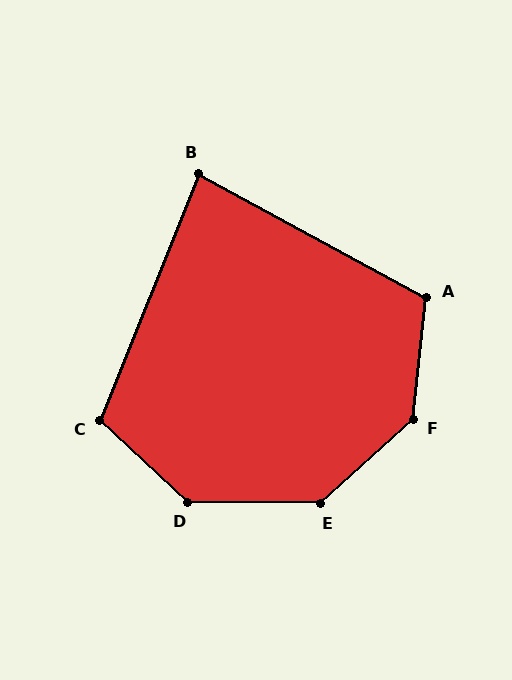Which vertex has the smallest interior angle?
B, at approximately 83 degrees.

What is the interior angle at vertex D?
Approximately 138 degrees (obtuse).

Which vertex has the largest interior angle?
F, at approximately 139 degrees.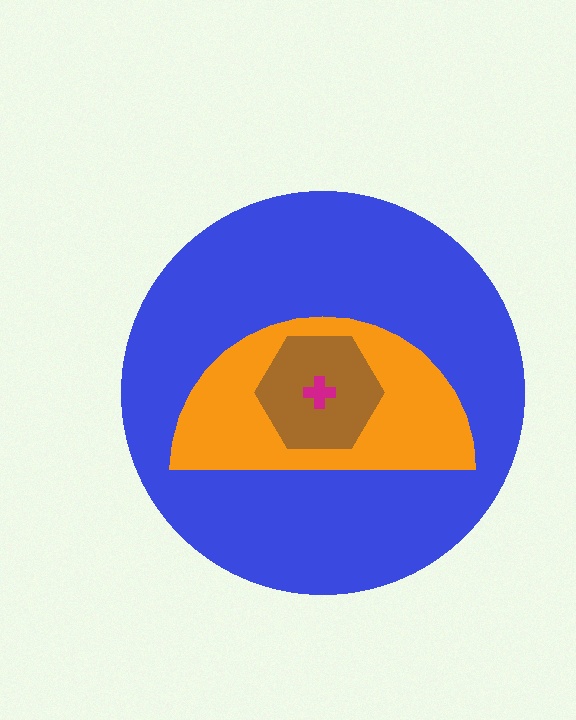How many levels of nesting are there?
4.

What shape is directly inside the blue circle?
The orange semicircle.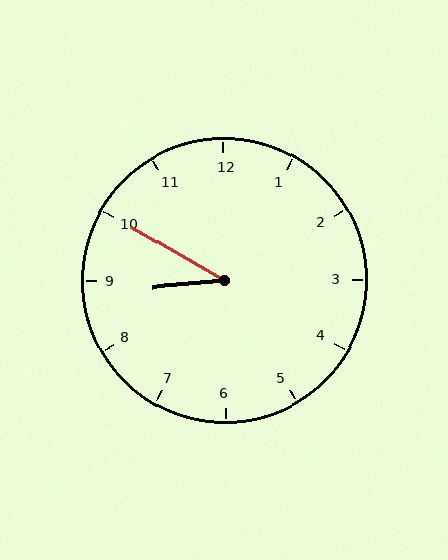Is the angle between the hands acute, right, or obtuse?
It is acute.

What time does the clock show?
8:50.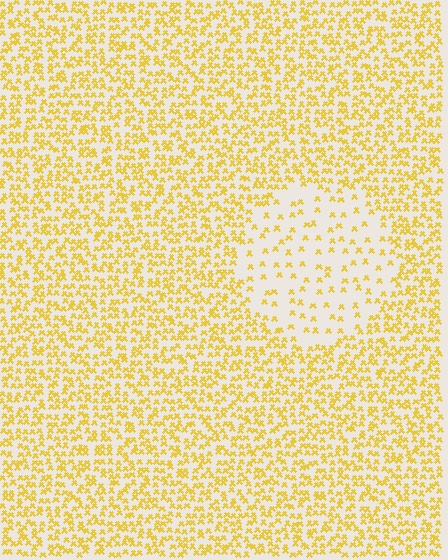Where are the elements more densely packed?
The elements are more densely packed outside the circle boundary.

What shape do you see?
I see a circle.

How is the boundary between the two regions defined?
The boundary is defined by a change in element density (approximately 2.9x ratio). All elements are the same color, size, and shape.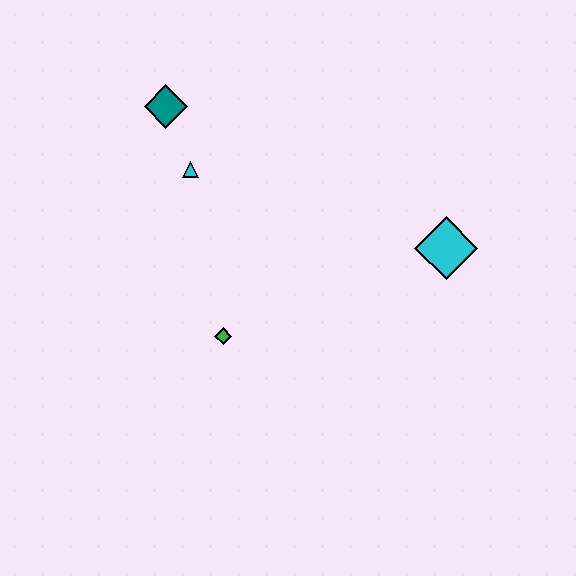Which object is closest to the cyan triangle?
The teal diamond is closest to the cyan triangle.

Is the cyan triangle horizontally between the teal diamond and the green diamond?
Yes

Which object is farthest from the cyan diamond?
The teal diamond is farthest from the cyan diamond.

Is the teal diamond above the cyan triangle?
Yes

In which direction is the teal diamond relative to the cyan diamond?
The teal diamond is to the left of the cyan diamond.